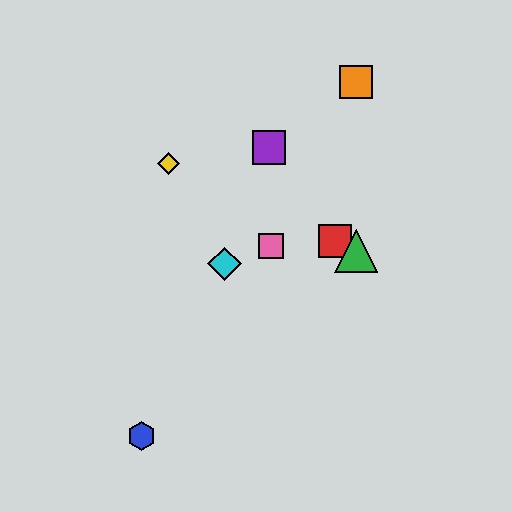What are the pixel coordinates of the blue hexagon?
The blue hexagon is at (142, 436).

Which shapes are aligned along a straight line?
The red square, the green triangle, the yellow diamond are aligned along a straight line.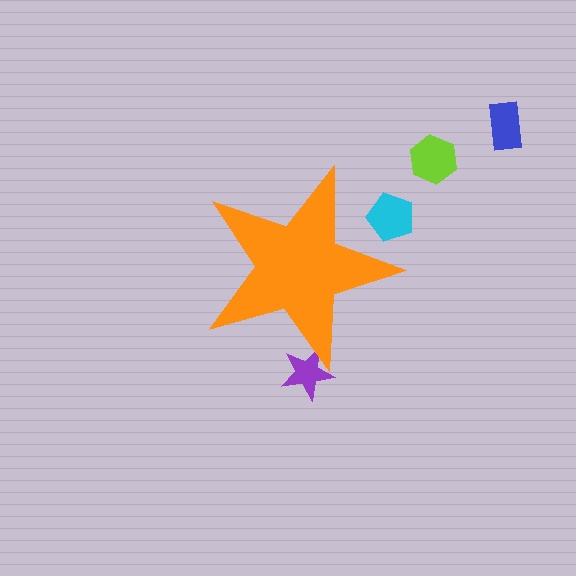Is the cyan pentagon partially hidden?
Yes, the cyan pentagon is partially hidden behind the orange star.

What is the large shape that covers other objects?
An orange star.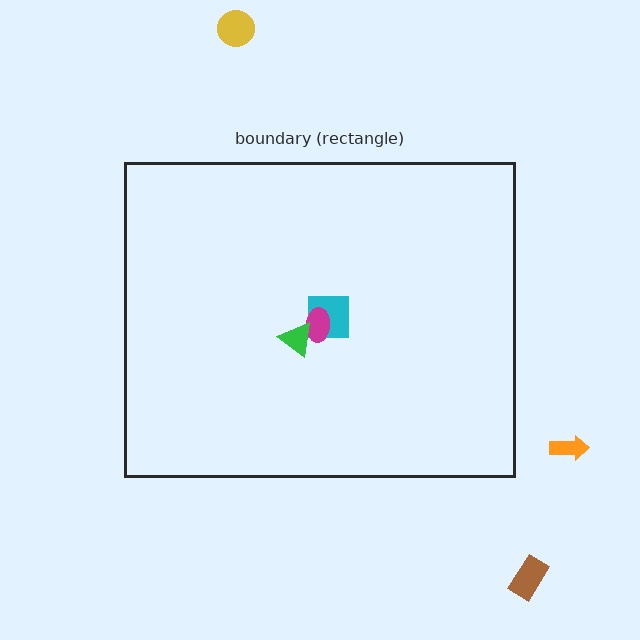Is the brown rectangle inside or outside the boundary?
Outside.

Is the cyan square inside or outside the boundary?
Inside.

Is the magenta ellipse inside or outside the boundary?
Inside.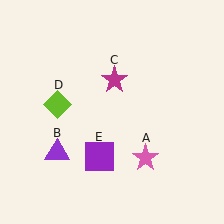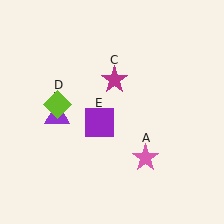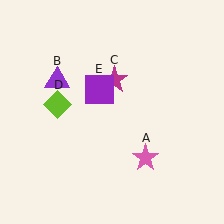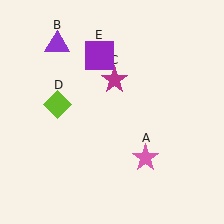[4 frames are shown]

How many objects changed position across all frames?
2 objects changed position: purple triangle (object B), purple square (object E).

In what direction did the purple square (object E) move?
The purple square (object E) moved up.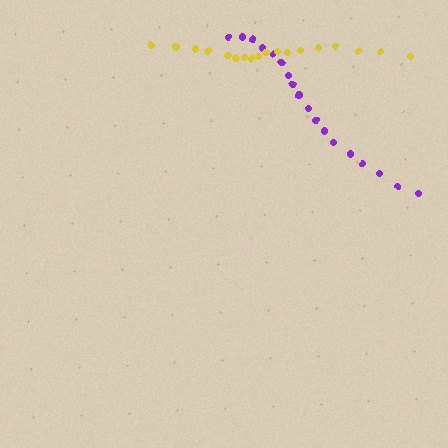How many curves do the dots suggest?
There are 2 distinct paths.